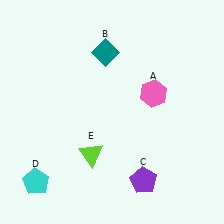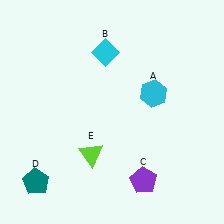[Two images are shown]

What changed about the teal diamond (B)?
In Image 1, B is teal. In Image 2, it changed to cyan.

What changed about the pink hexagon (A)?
In Image 1, A is pink. In Image 2, it changed to cyan.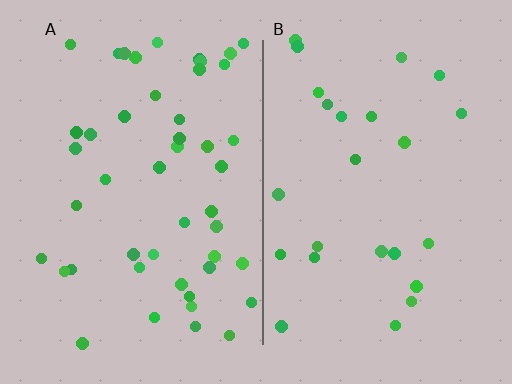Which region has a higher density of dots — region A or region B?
A (the left).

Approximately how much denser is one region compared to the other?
Approximately 1.9× — region A over region B.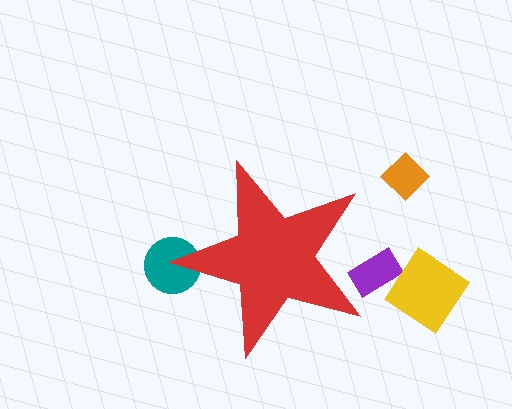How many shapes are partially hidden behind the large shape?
2 shapes are partially hidden.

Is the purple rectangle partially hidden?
Yes, the purple rectangle is partially hidden behind the red star.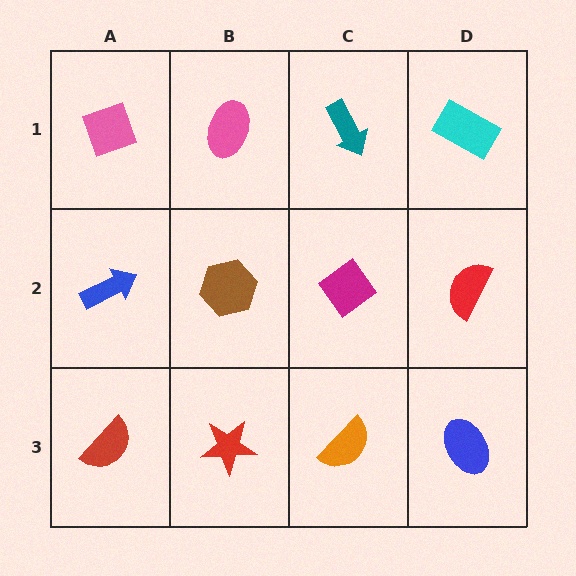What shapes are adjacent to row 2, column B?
A pink ellipse (row 1, column B), a red star (row 3, column B), a blue arrow (row 2, column A), a magenta diamond (row 2, column C).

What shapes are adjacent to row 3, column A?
A blue arrow (row 2, column A), a red star (row 3, column B).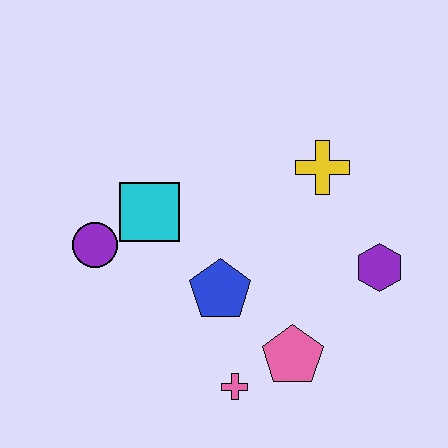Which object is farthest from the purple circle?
The purple hexagon is farthest from the purple circle.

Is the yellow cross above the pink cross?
Yes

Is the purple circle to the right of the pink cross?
No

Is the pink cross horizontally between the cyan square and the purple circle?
No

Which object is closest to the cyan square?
The purple circle is closest to the cyan square.